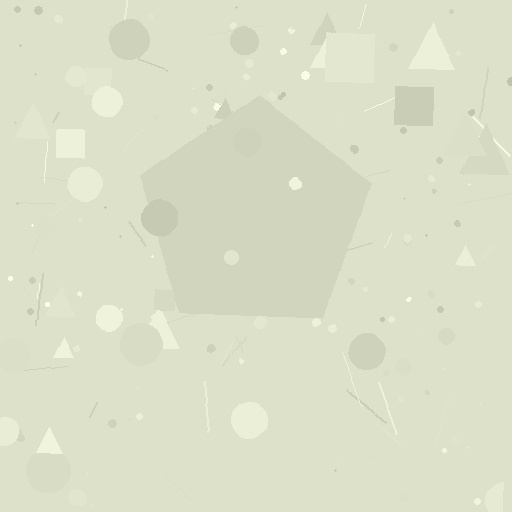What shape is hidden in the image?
A pentagon is hidden in the image.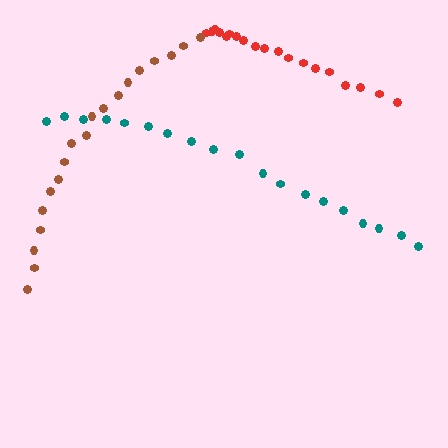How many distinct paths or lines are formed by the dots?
There are 3 distinct paths.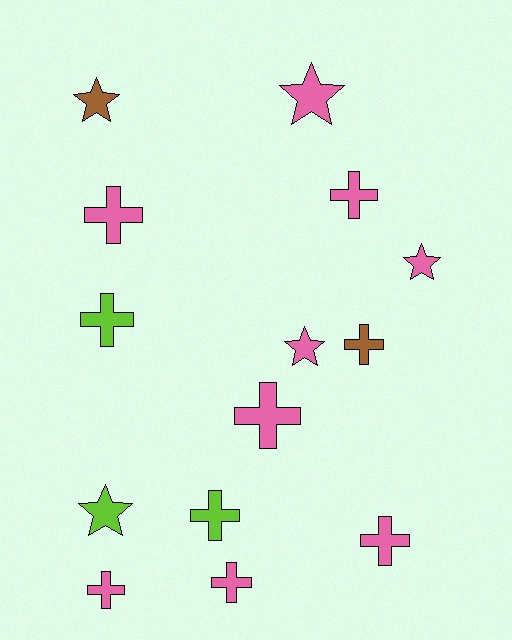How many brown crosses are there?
There is 1 brown cross.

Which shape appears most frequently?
Cross, with 9 objects.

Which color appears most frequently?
Pink, with 9 objects.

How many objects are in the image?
There are 14 objects.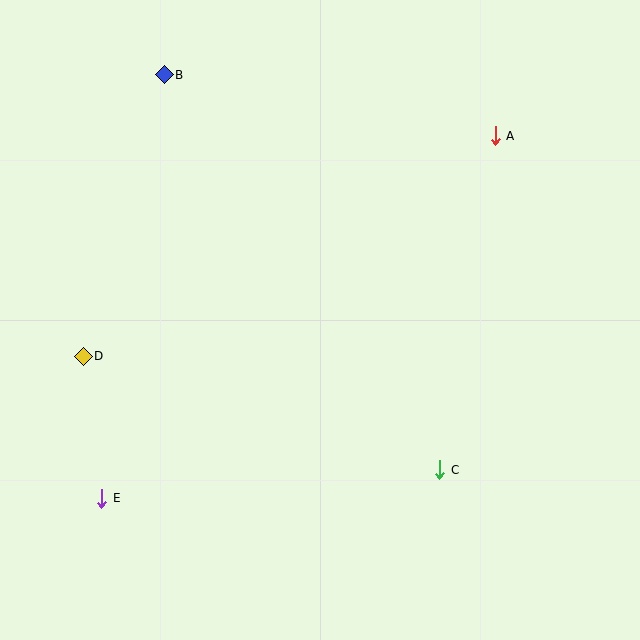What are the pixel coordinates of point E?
Point E is at (102, 498).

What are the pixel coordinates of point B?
Point B is at (164, 75).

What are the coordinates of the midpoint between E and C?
The midpoint between E and C is at (271, 484).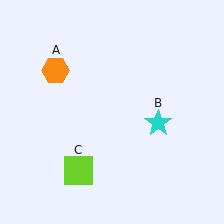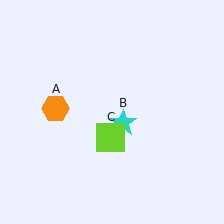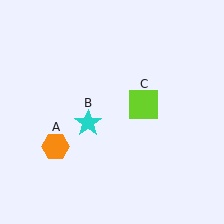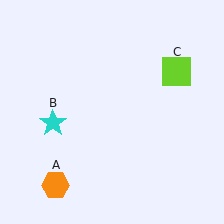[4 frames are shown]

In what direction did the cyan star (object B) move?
The cyan star (object B) moved left.